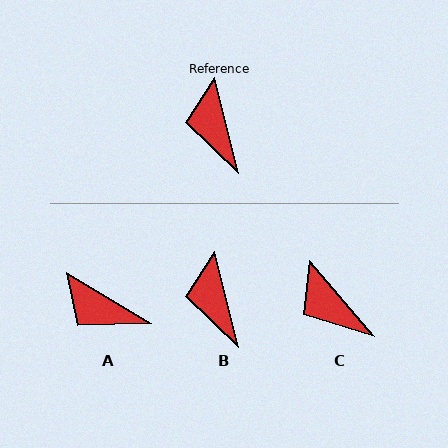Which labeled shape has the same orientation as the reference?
B.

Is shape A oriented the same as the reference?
No, it is off by about 45 degrees.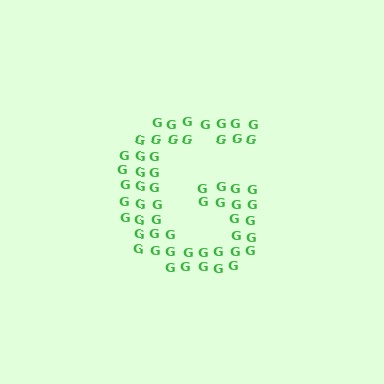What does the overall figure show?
The overall figure shows the letter G.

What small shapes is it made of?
It is made of small letter G's.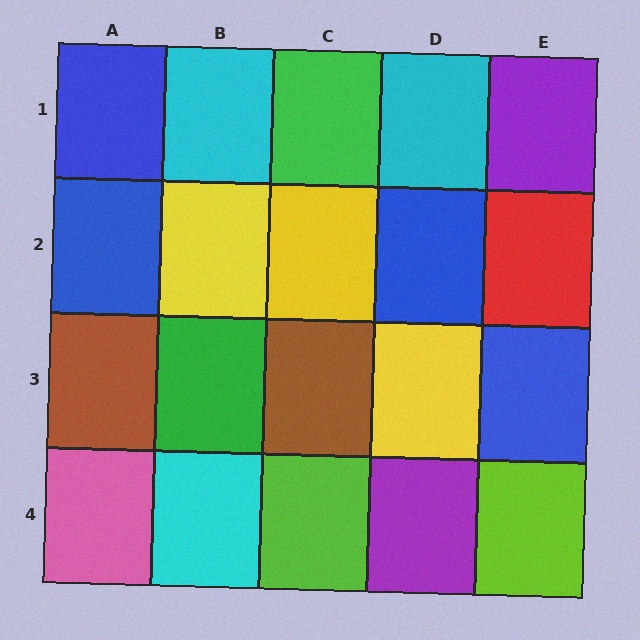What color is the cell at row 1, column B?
Cyan.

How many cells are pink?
1 cell is pink.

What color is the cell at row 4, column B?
Cyan.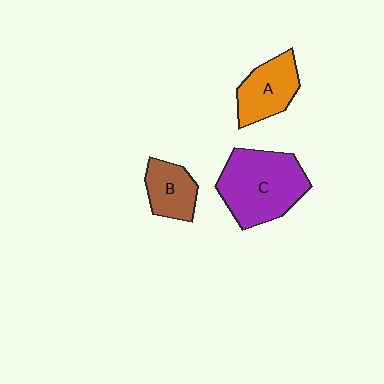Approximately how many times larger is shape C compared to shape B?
Approximately 2.1 times.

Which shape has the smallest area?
Shape B (brown).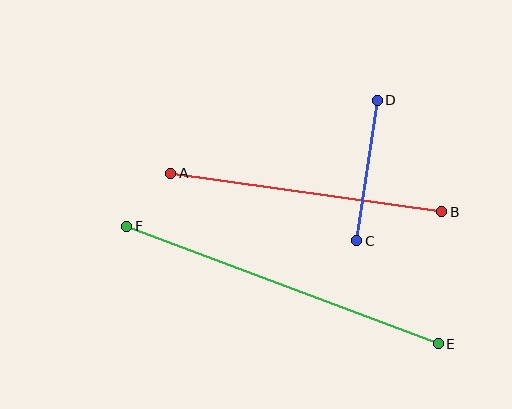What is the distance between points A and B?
The distance is approximately 273 pixels.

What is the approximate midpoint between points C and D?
The midpoint is at approximately (367, 170) pixels.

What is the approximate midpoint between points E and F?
The midpoint is at approximately (282, 285) pixels.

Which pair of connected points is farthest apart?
Points E and F are farthest apart.